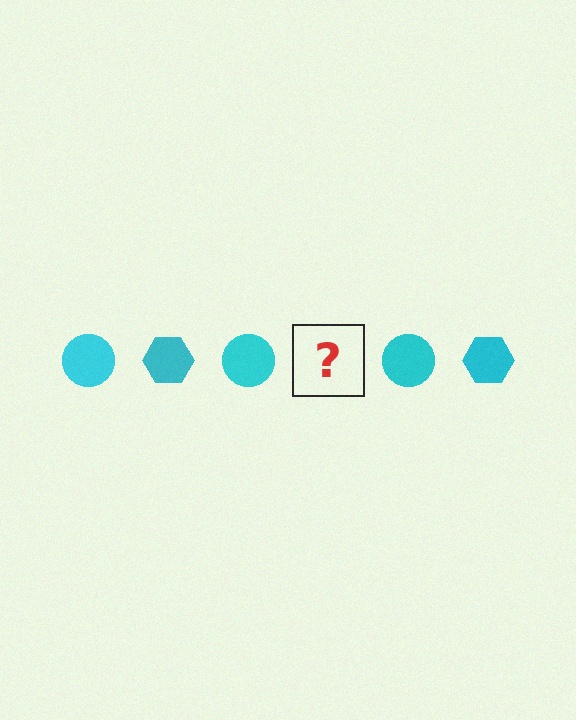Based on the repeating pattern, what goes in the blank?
The blank should be a cyan hexagon.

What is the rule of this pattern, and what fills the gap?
The rule is that the pattern cycles through circle, hexagon shapes in cyan. The gap should be filled with a cyan hexagon.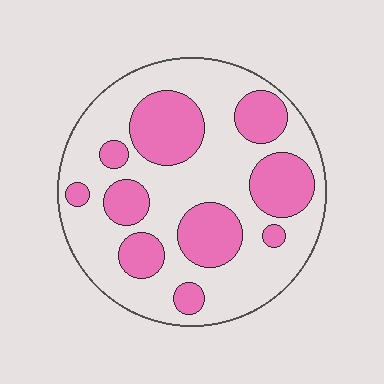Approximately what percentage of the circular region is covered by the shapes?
Approximately 35%.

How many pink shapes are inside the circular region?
10.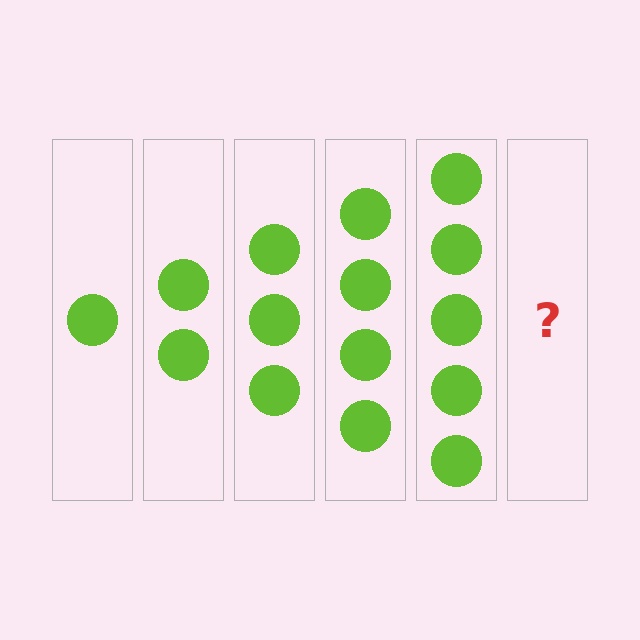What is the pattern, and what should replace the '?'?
The pattern is that each step adds one more circle. The '?' should be 6 circles.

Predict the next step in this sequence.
The next step is 6 circles.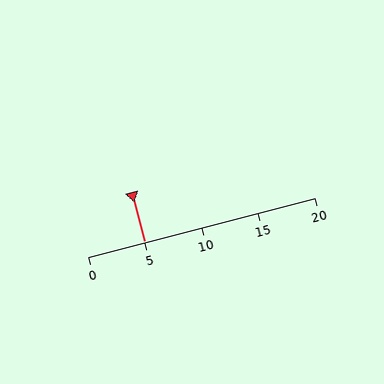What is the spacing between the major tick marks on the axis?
The major ticks are spaced 5 apart.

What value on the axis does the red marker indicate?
The marker indicates approximately 5.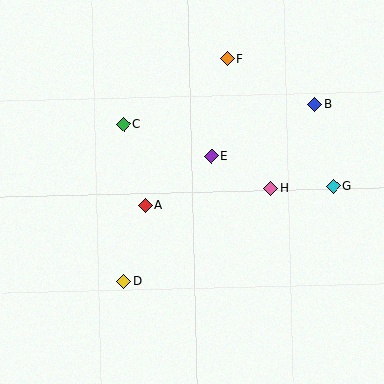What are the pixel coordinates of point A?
Point A is at (146, 206).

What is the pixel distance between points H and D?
The distance between H and D is 174 pixels.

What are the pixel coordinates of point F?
Point F is at (227, 59).